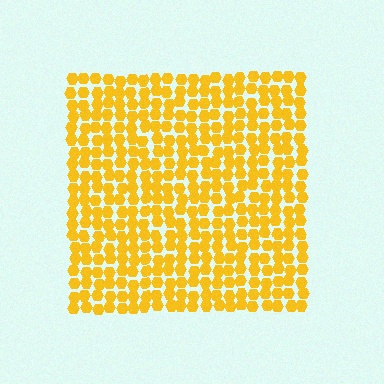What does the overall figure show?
The overall figure shows a square.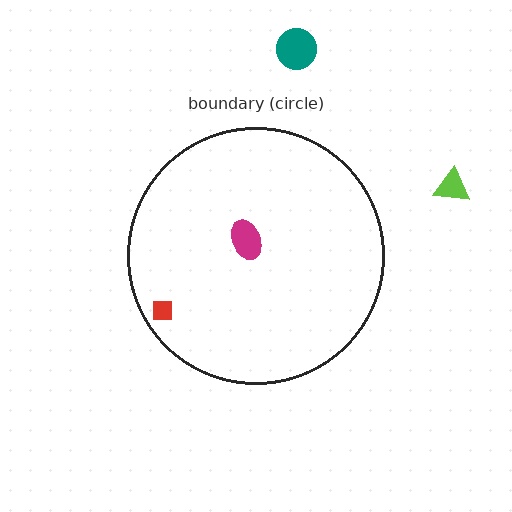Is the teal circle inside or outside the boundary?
Outside.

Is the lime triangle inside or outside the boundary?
Outside.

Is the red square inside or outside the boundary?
Inside.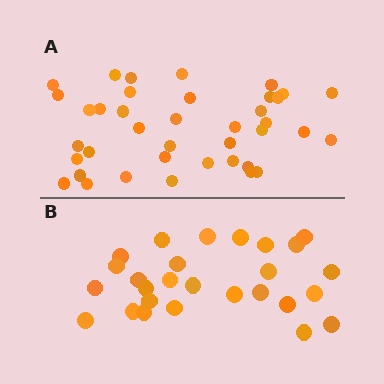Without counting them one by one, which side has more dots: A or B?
Region A (the top region) has more dots.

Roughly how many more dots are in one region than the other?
Region A has roughly 12 or so more dots than region B.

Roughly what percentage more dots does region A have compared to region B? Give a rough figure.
About 45% more.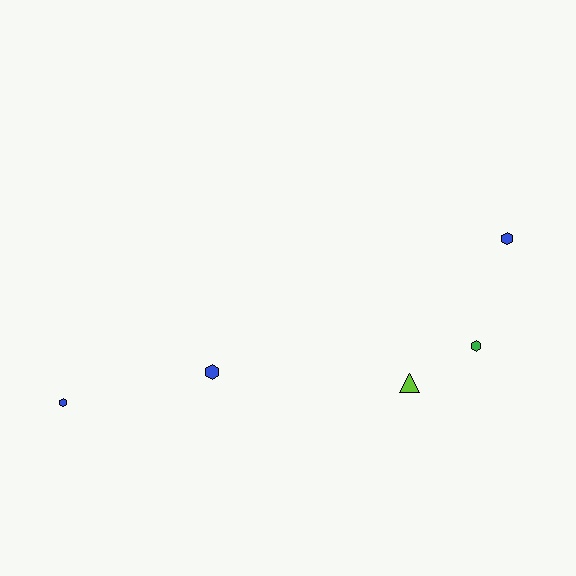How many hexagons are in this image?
There are 4 hexagons.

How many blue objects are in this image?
There are 3 blue objects.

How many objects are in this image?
There are 5 objects.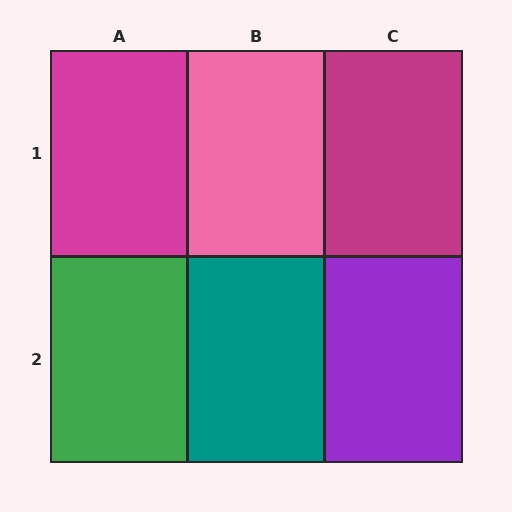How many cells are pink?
1 cell is pink.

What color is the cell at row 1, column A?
Magenta.